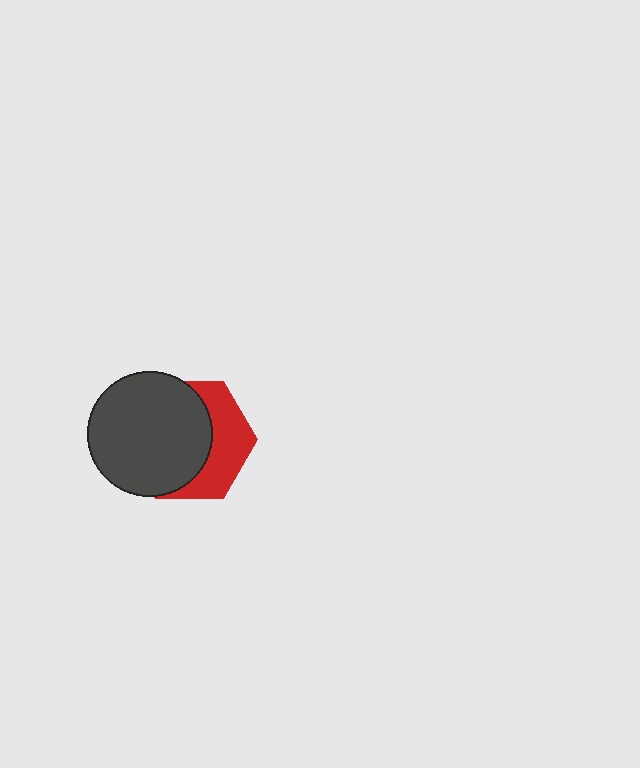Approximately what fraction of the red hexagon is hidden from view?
Roughly 61% of the red hexagon is hidden behind the dark gray circle.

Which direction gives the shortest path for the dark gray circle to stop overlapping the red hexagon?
Moving left gives the shortest separation.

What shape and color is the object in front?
The object in front is a dark gray circle.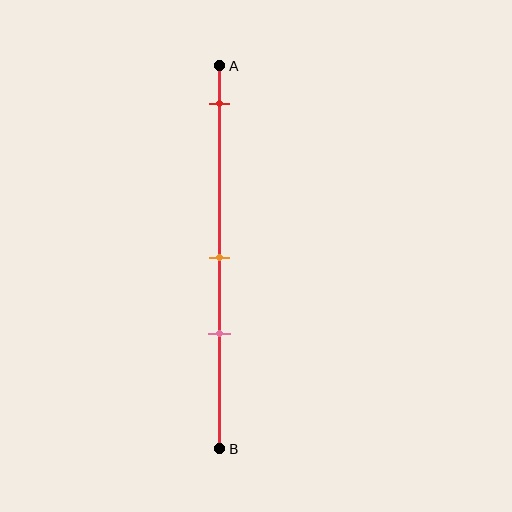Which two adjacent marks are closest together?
The orange and pink marks are the closest adjacent pair.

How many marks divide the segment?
There are 3 marks dividing the segment.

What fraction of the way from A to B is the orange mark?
The orange mark is approximately 50% (0.5) of the way from A to B.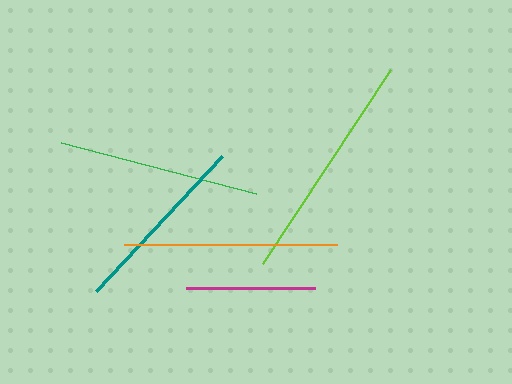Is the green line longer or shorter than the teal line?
The green line is longer than the teal line.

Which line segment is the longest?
The lime line is the longest at approximately 232 pixels.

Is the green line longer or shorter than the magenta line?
The green line is longer than the magenta line.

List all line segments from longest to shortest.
From longest to shortest: lime, orange, green, teal, magenta.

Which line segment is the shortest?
The magenta line is the shortest at approximately 130 pixels.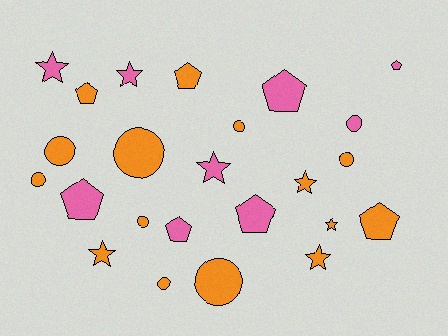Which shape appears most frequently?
Circle, with 9 objects.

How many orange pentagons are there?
There are 3 orange pentagons.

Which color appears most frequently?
Orange, with 15 objects.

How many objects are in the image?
There are 24 objects.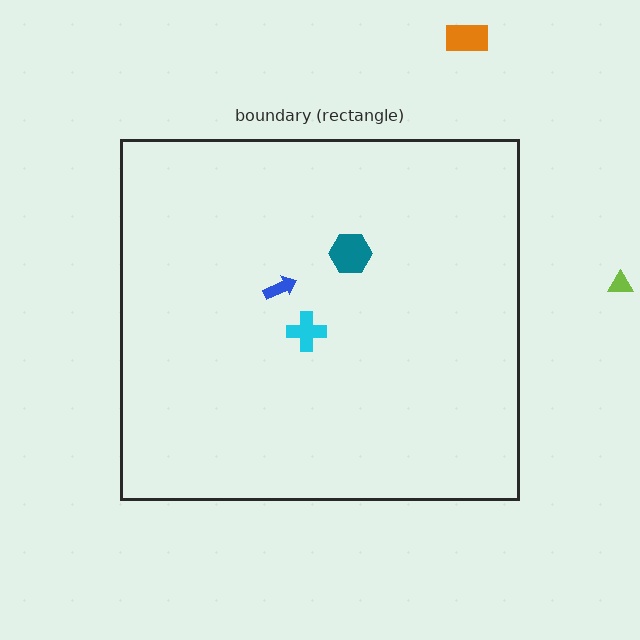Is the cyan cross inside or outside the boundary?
Inside.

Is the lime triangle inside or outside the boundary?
Outside.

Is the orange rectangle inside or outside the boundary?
Outside.